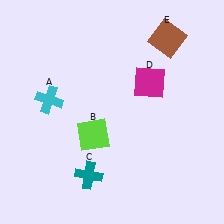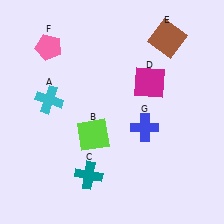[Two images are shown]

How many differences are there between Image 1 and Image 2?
There are 2 differences between the two images.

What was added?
A pink pentagon (F), a blue cross (G) were added in Image 2.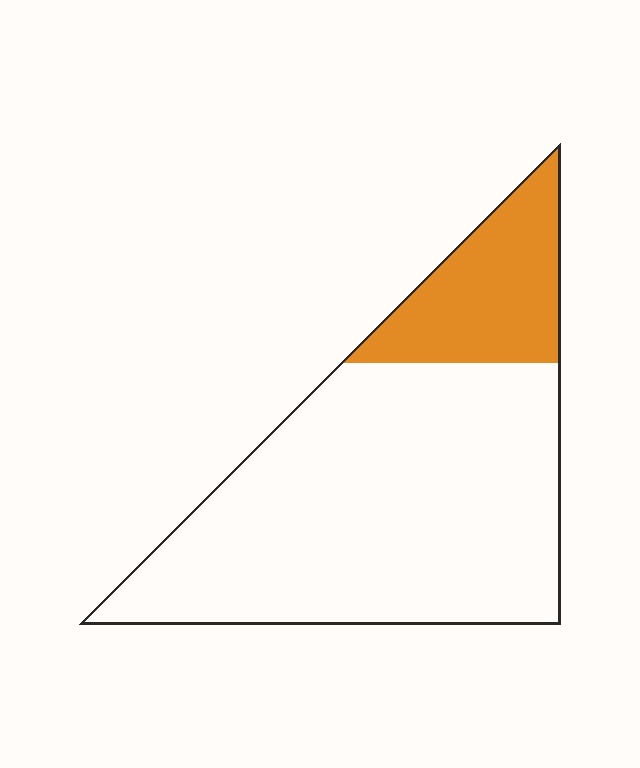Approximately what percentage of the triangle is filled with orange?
Approximately 20%.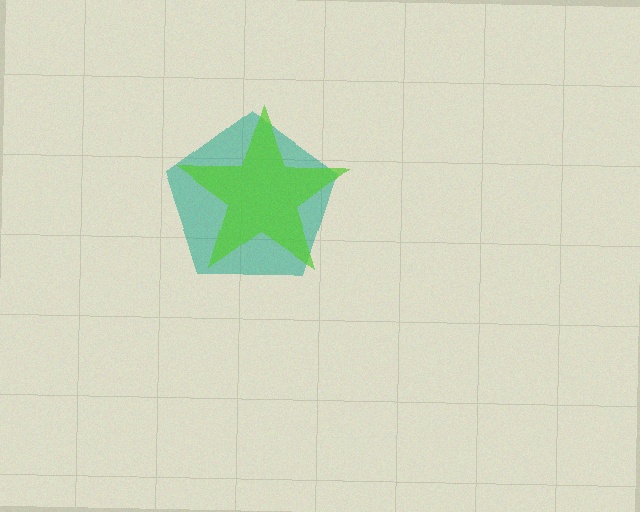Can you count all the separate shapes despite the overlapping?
Yes, there are 2 separate shapes.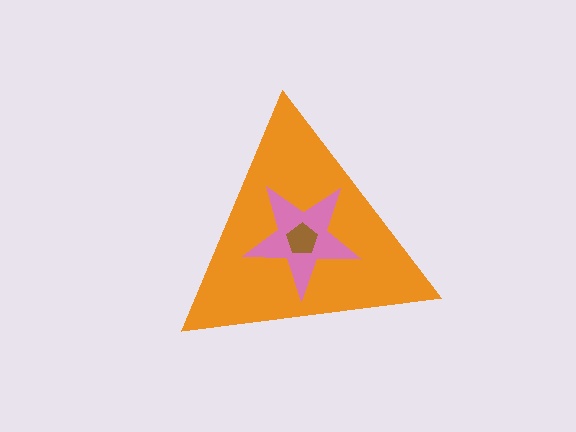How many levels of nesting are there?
3.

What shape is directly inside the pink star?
The brown pentagon.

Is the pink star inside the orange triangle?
Yes.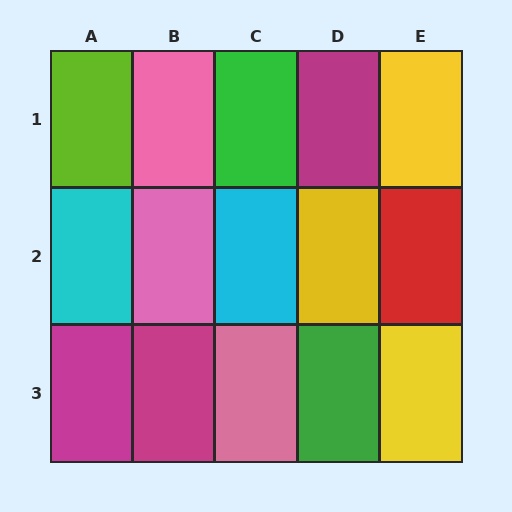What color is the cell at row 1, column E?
Yellow.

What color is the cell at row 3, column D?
Green.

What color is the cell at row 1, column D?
Magenta.